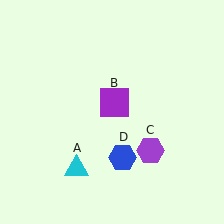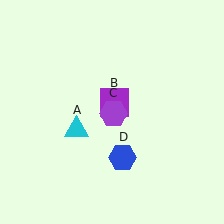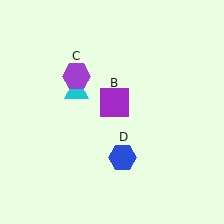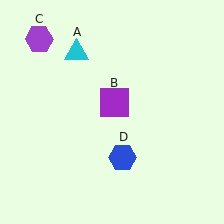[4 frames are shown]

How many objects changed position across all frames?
2 objects changed position: cyan triangle (object A), purple hexagon (object C).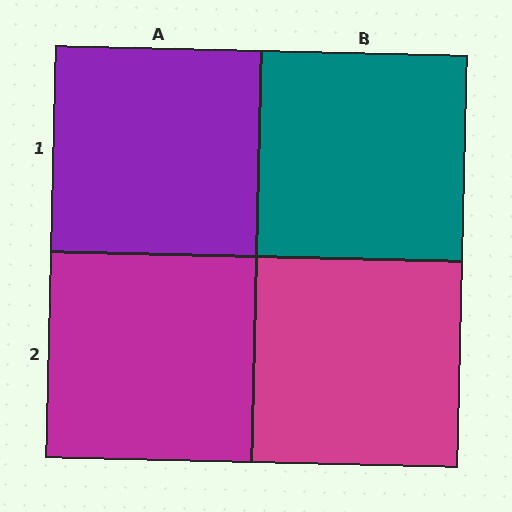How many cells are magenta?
2 cells are magenta.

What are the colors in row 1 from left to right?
Purple, teal.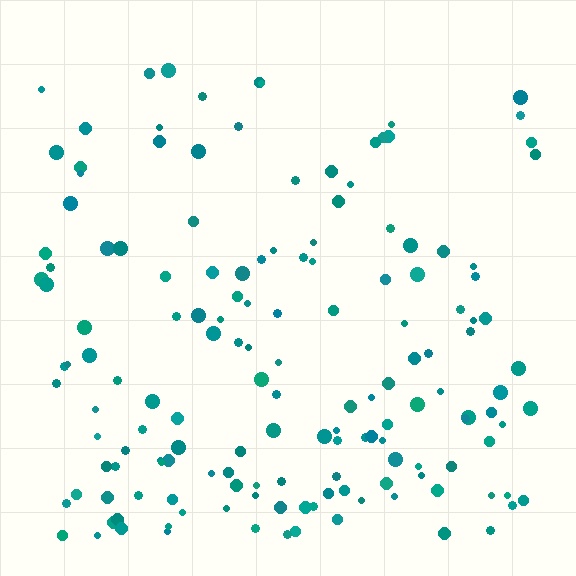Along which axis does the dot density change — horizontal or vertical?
Vertical.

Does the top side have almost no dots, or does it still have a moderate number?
Still a moderate number, just noticeably fewer than the bottom.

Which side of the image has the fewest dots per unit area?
The top.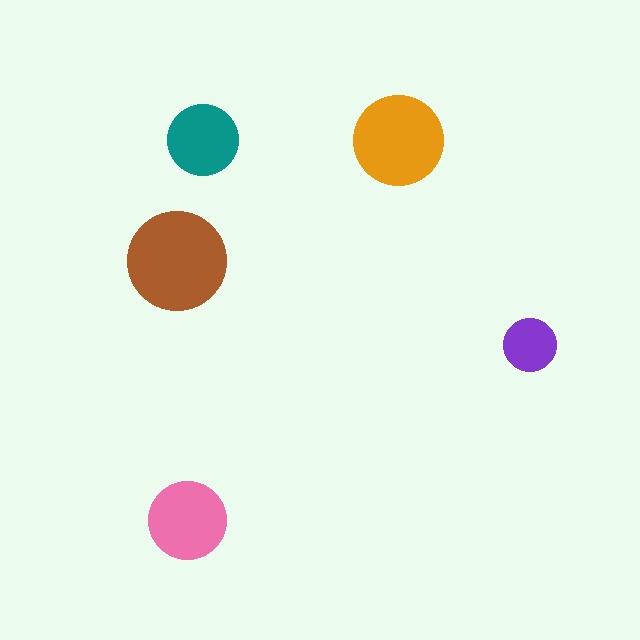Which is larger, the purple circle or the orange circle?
The orange one.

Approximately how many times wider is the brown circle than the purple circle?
About 2 times wider.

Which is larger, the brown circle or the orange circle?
The brown one.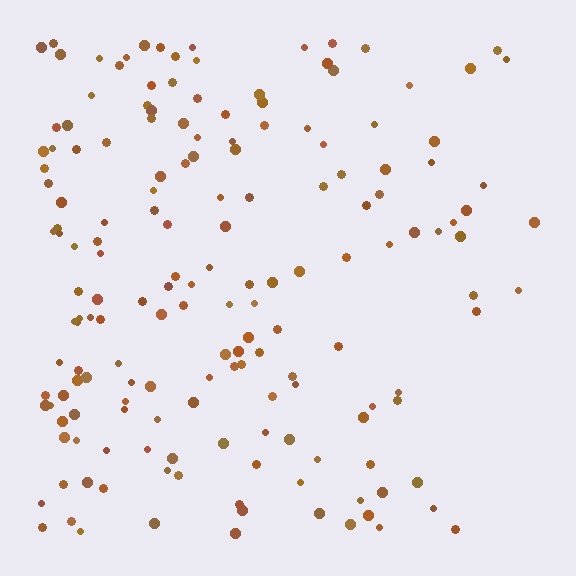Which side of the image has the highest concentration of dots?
The left.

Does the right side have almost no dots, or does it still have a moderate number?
Still a moderate number, just noticeably fewer than the left.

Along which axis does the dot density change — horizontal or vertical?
Horizontal.